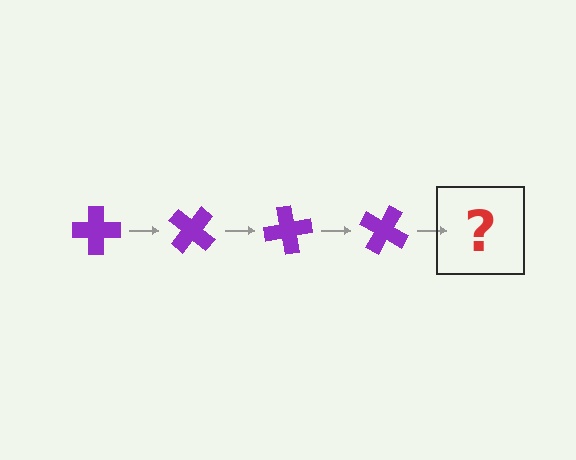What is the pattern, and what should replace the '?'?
The pattern is that the cross rotates 40 degrees each step. The '?' should be a purple cross rotated 160 degrees.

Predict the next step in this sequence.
The next step is a purple cross rotated 160 degrees.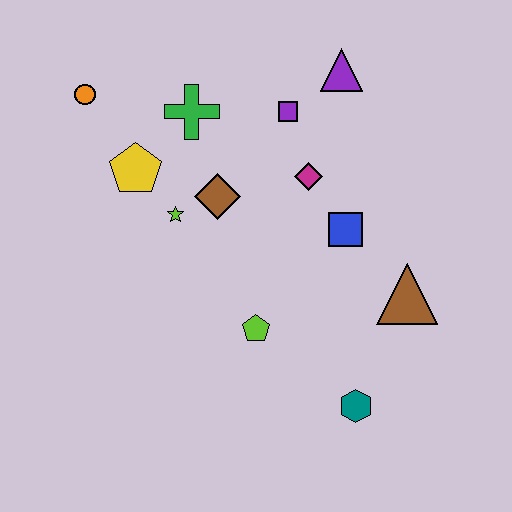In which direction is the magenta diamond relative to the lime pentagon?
The magenta diamond is above the lime pentagon.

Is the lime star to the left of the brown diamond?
Yes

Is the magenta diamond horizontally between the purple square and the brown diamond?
No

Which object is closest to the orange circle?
The yellow pentagon is closest to the orange circle.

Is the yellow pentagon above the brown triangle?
Yes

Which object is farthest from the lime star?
The teal hexagon is farthest from the lime star.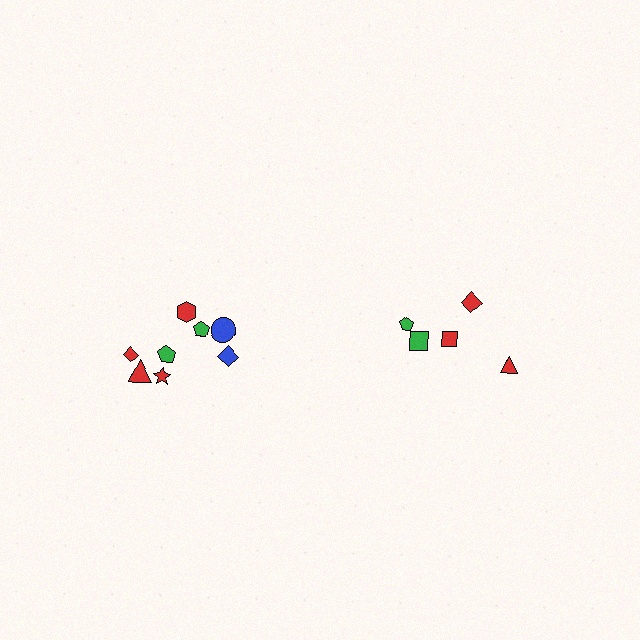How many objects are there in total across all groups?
There are 13 objects.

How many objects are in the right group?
There are 5 objects.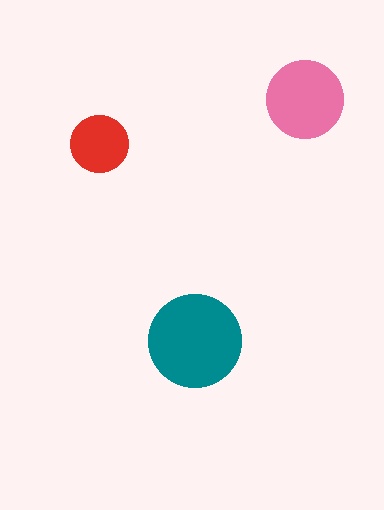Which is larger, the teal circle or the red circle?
The teal one.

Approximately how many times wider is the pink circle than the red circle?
About 1.5 times wider.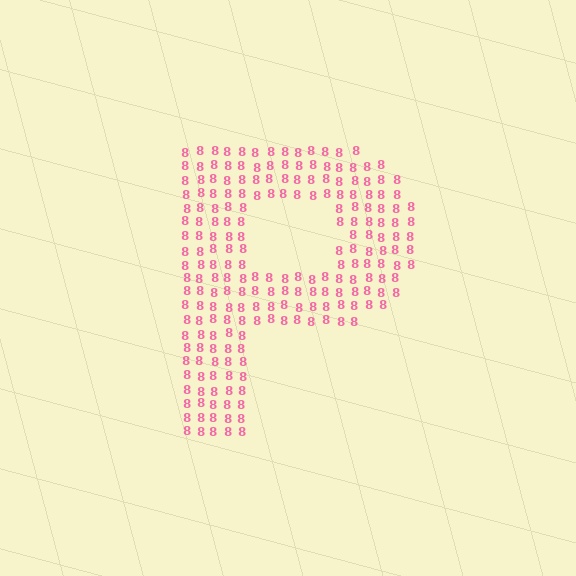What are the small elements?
The small elements are digit 8's.